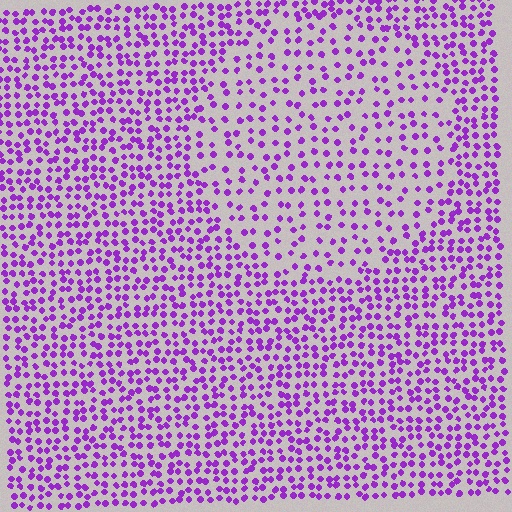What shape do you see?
I see a circle.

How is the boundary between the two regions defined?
The boundary is defined by a change in element density (approximately 1.8x ratio). All elements are the same color, size, and shape.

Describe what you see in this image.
The image contains small purple elements arranged at two different densities. A circle-shaped region is visible where the elements are less densely packed than the surrounding area.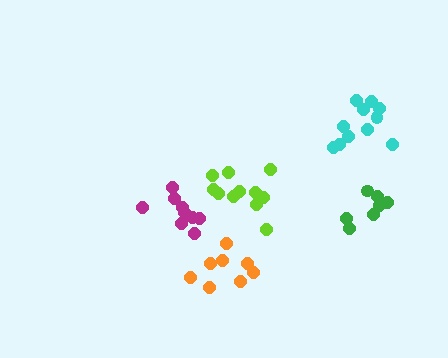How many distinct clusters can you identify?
There are 5 distinct clusters.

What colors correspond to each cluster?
The clusters are colored: magenta, cyan, lime, green, orange.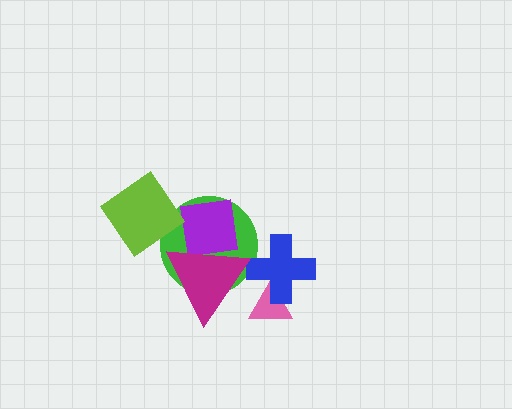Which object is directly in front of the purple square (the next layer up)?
The lime diamond is directly in front of the purple square.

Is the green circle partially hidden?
Yes, it is partially covered by another shape.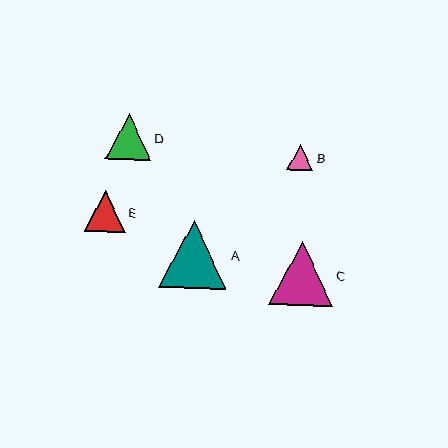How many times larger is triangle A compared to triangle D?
Triangle A is approximately 1.5 times the size of triangle D.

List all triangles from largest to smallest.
From largest to smallest: A, C, D, E, B.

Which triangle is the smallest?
Triangle B is the smallest with a size of approximately 26 pixels.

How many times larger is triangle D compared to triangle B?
Triangle D is approximately 1.7 times the size of triangle B.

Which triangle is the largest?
Triangle A is the largest with a size of approximately 68 pixels.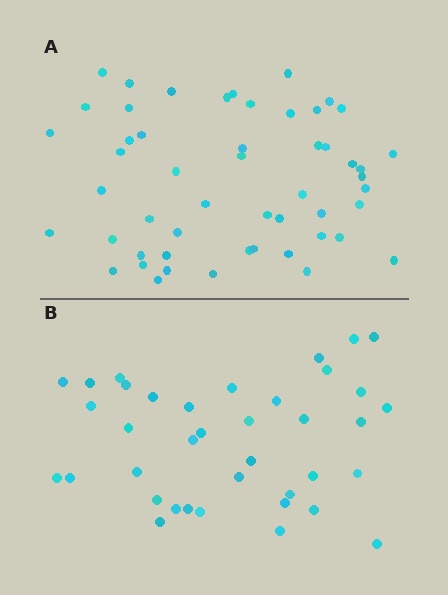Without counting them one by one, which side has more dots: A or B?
Region A (the top region) has more dots.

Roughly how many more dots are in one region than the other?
Region A has approximately 15 more dots than region B.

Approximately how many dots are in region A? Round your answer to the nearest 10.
About 50 dots. (The exact count is 52, which rounds to 50.)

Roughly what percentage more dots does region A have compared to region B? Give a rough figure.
About 35% more.